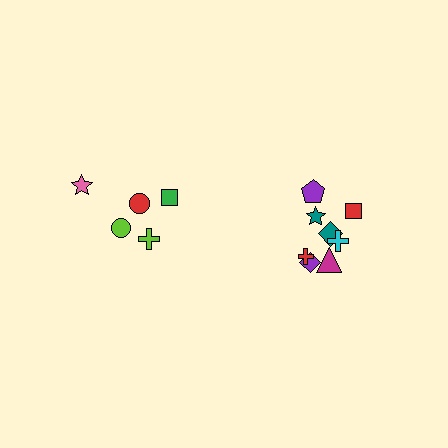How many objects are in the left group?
There are 5 objects.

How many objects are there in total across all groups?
There are 13 objects.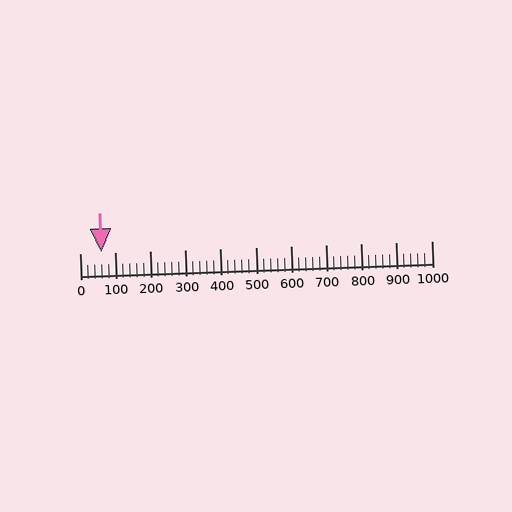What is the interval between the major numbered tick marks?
The major tick marks are spaced 100 units apart.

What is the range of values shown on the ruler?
The ruler shows values from 0 to 1000.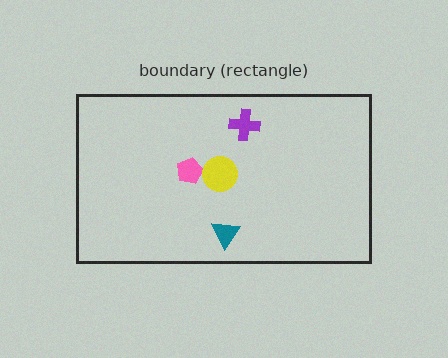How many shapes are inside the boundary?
4 inside, 0 outside.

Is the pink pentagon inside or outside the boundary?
Inside.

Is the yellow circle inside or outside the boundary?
Inside.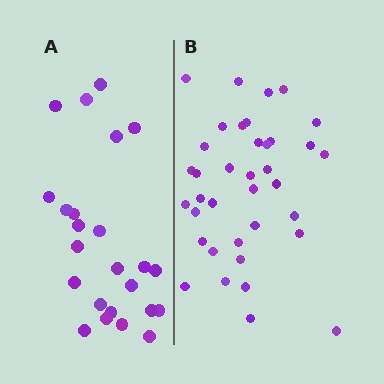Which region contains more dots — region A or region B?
Region B (the right region) has more dots.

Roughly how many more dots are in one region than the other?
Region B has approximately 15 more dots than region A.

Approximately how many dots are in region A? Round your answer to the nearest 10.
About 20 dots. (The exact count is 24, which rounds to 20.)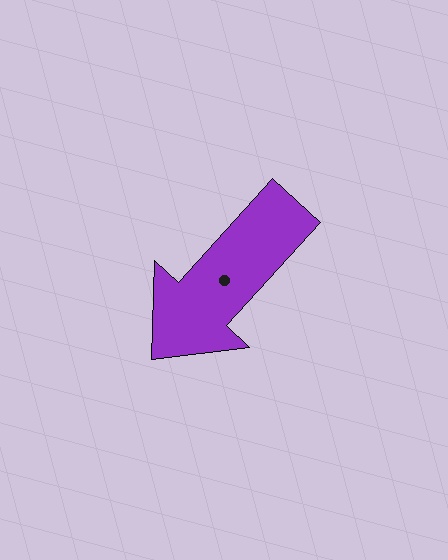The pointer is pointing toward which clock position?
Roughly 7 o'clock.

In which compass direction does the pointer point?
Southwest.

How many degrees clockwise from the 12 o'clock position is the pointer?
Approximately 222 degrees.